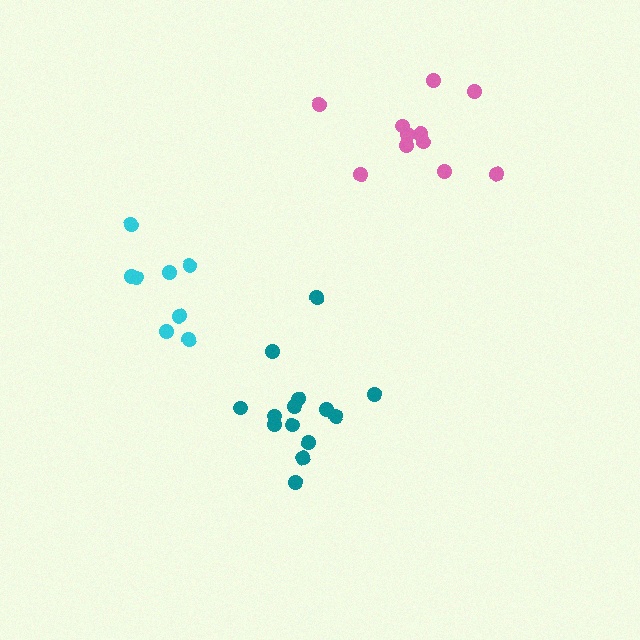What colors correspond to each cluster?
The clusters are colored: pink, teal, cyan.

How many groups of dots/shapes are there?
There are 3 groups.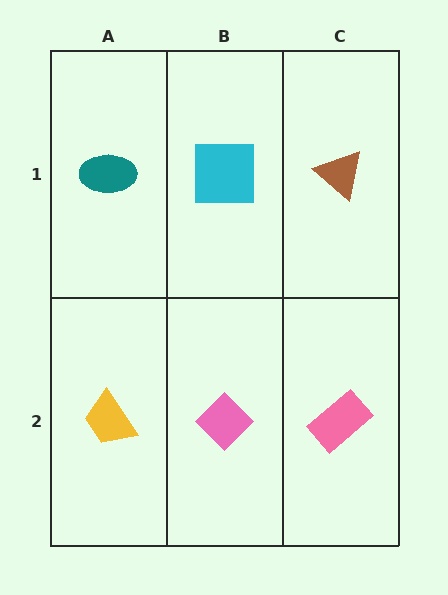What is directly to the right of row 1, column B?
A brown triangle.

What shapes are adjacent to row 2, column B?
A cyan square (row 1, column B), a yellow trapezoid (row 2, column A), a pink rectangle (row 2, column C).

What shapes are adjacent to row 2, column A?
A teal ellipse (row 1, column A), a pink diamond (row 2, column B).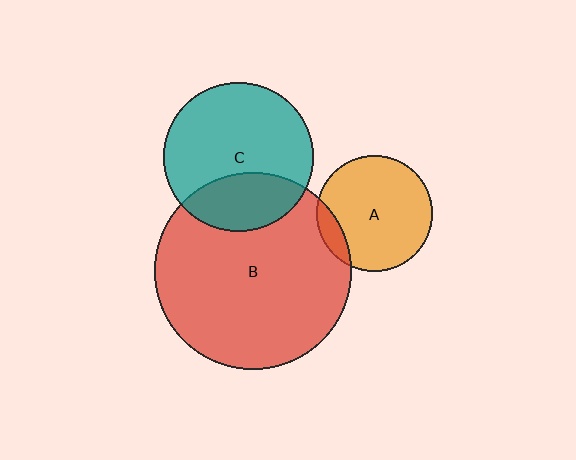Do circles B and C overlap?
Yes.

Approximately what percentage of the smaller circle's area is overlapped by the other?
Approximately 30%.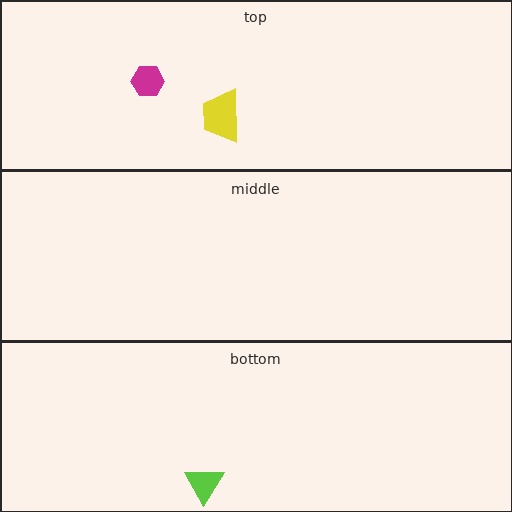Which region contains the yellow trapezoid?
The top region.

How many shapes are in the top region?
2.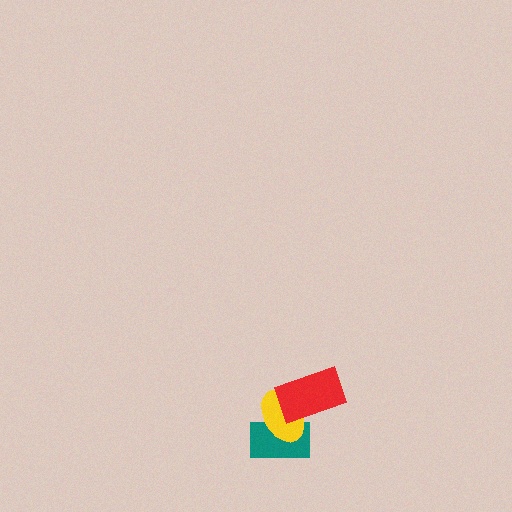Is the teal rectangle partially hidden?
Yes, it is partially covered by another shape.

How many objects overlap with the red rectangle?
2 objects overlap with the red rectangle.